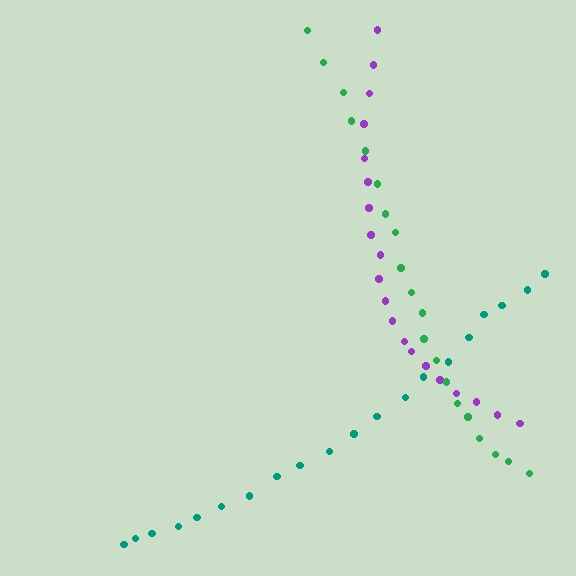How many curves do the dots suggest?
There are 3 distinct paths.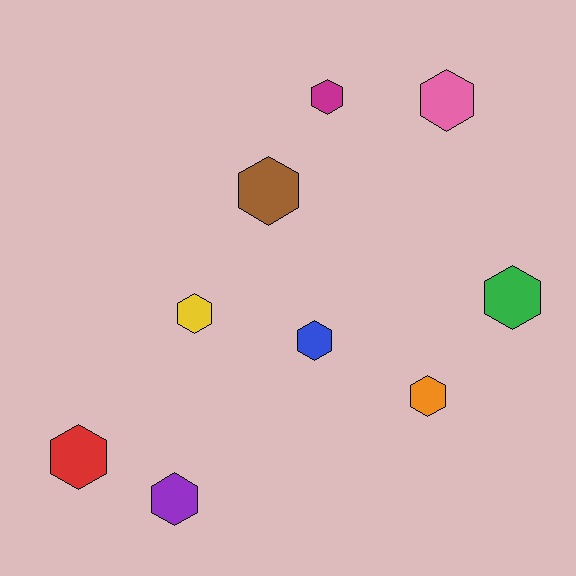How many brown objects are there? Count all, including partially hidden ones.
There is 1 brown object.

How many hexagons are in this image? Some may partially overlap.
There are 9 hexagons.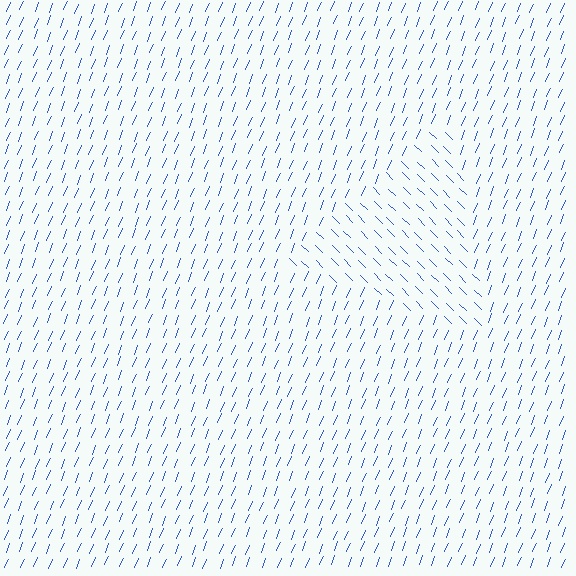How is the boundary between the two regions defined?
The boundary is defined purely by a change in line orientation (approximately 67 degrees difference). All lines are the same color and thickness.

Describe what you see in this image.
The image is filled with small blue line segments. A triangle region in the image has lines oriented differently from the surrounding lines, creating a visible texture boundary.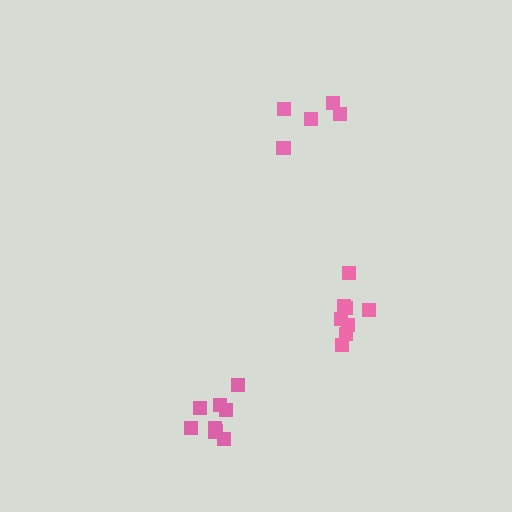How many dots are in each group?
Group 1: 5 dots, Group 2: 8 dots, Group 3: 8 dots (21 total).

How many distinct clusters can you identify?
There are 3 distinct clusters.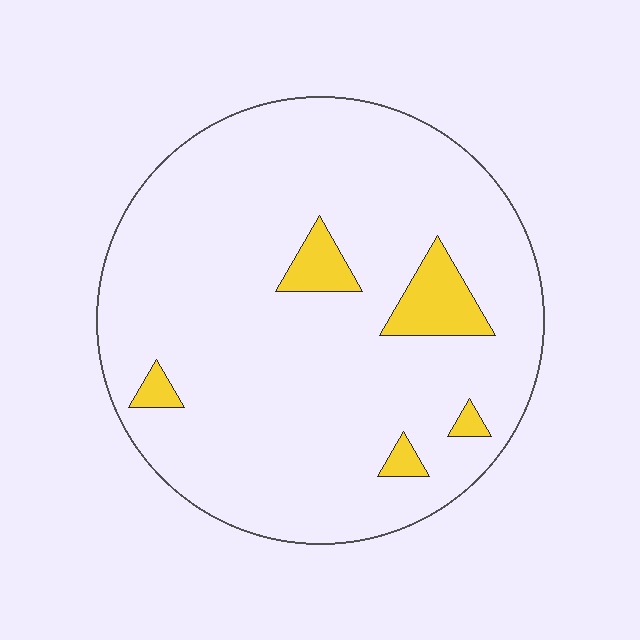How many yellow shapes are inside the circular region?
5.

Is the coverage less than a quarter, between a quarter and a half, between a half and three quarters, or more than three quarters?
Less than a quarter.